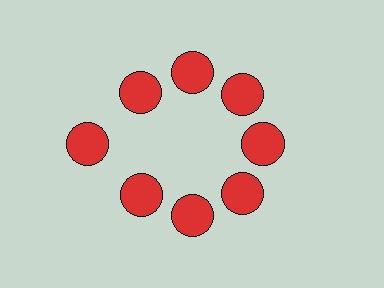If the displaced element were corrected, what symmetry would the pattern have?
It would have 8-fold rotational symmetry — the pattern would map onto itself every 45 degrees.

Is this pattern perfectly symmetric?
No. The 8 red circles are arranged in a ring, but one element near the 9 o'clock position is pushed outward from the center, breaking the 8-fold rotational symmetry.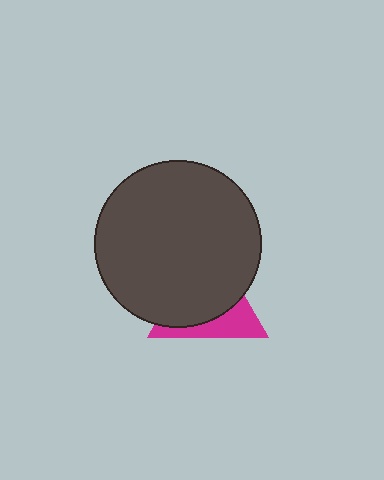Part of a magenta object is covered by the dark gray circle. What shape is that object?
It is a triangle.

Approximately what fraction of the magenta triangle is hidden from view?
Roughly 67% of the magenta triangle is hidden behind the dark gray circle.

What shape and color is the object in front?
The object in front is a dark gray circle.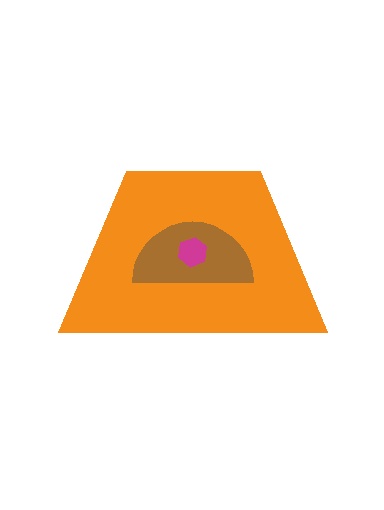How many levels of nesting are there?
3.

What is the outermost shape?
The orange trapezoid.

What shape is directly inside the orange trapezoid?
The brown semicircle.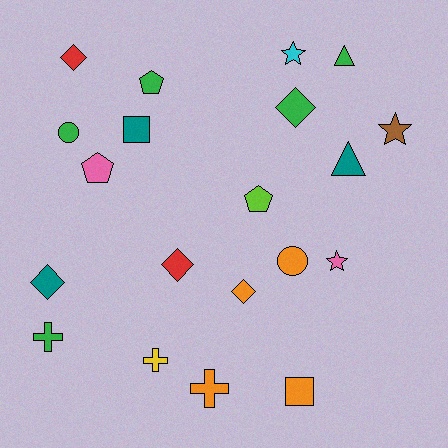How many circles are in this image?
There are 2 circles.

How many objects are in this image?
There are 20 objects.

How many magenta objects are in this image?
There are no magenta objects.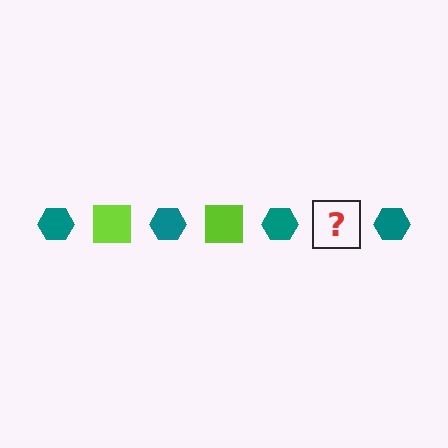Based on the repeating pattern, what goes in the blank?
The blank should be a lime square.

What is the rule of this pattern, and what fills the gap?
The rule is that the pattern alternates between teal hexagon and lime square. The gap should be filled with a lime square.